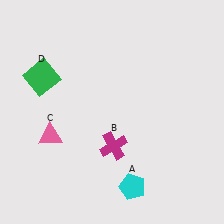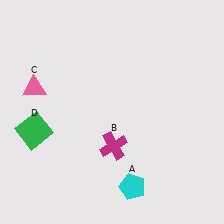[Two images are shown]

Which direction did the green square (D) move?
The green square (D) moved down.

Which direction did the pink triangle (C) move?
The pink triangle (C) moved up.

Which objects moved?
The objects that moved are: the pink triangle (C), the green square (D).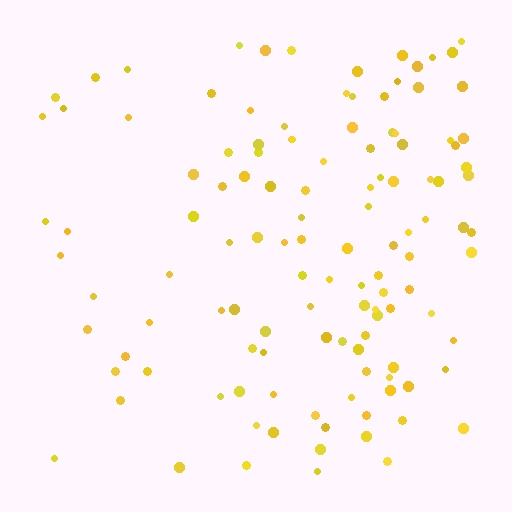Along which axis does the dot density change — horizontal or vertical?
Horizontal.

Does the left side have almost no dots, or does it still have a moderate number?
Still a moderate number, just noticeably fewer than the right.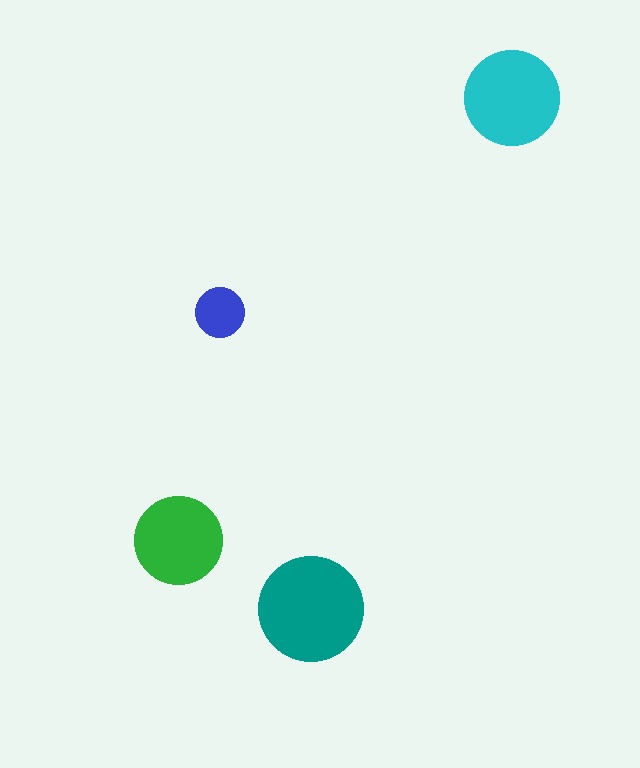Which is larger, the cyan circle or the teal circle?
The teal one.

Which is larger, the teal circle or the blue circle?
The teal one.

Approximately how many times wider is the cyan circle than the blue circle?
About 2 times wider.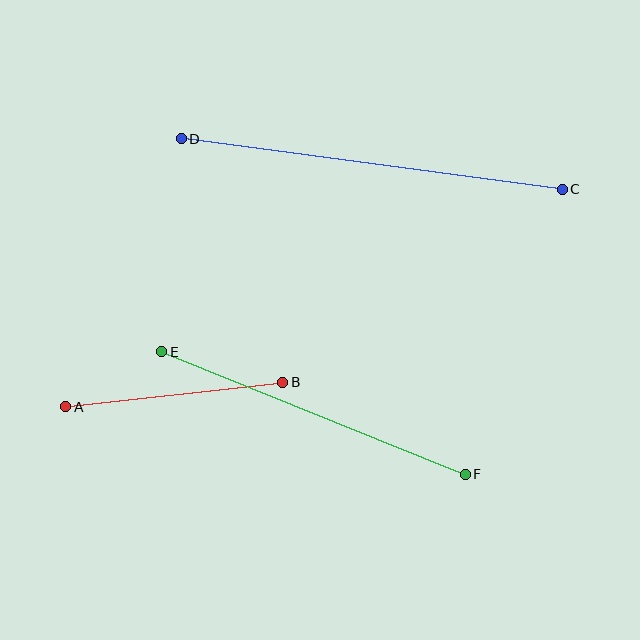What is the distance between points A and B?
The distance is approximately 218 pixels.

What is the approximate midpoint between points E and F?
The midpoint is at approximately (314, 413) pixels.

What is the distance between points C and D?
The distance is approximately 384 pixels.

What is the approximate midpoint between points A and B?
The midpoint is at approximately (174, 394) pixels.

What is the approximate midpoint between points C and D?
The midpoint is at approximately (372, 164) pixels.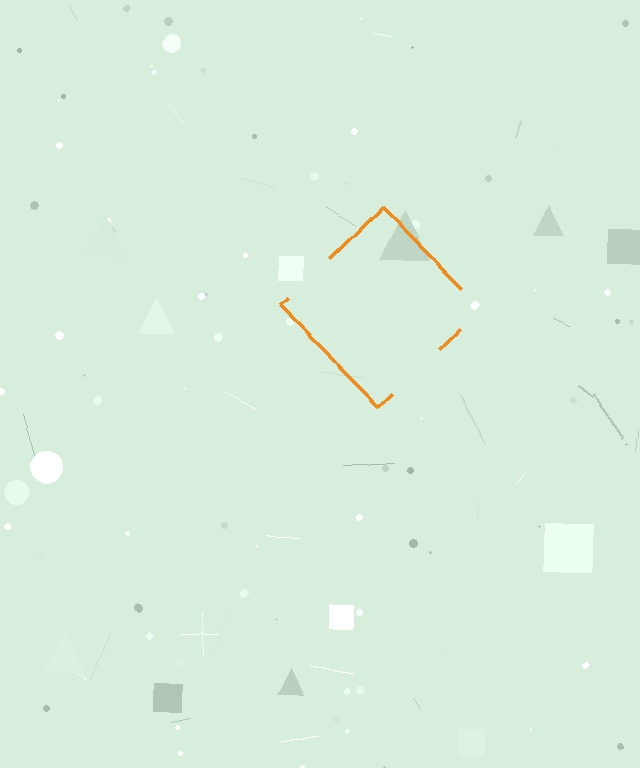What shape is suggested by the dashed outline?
The dashed outline suggests a diamond.